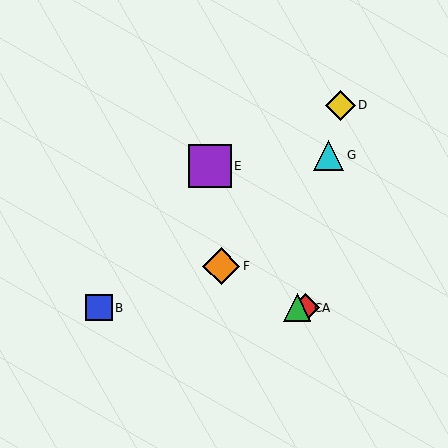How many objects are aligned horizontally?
3 objects (A, B, C) are aligned horizontally.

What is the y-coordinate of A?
Object A is at y≈308.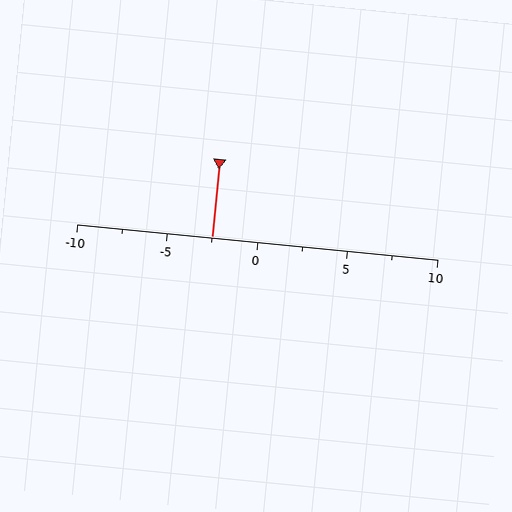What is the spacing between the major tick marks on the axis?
The major ticks are spaced 5 apart.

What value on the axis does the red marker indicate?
The marker indicates approximately -2.5.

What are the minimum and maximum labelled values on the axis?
The axis runs from -10 to 10.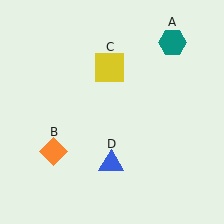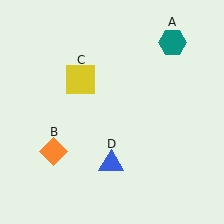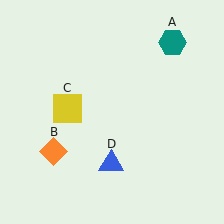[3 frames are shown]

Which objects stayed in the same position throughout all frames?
Teal hexagon (object A) and orange diamond (object B) and blue triangle (object D) remained stationary.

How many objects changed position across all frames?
1 object changed position: yellow square (object C).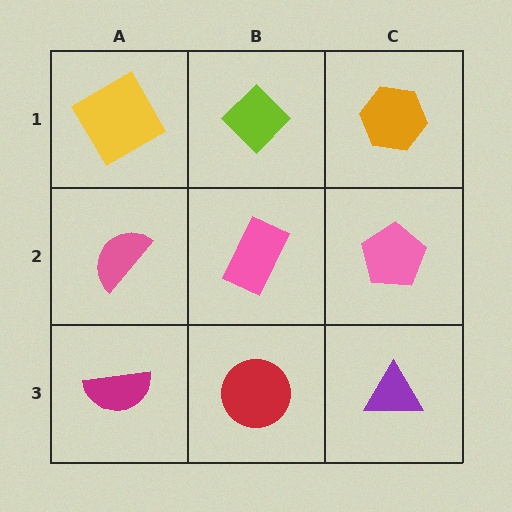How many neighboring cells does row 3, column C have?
2.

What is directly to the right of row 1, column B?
An orange hexagon.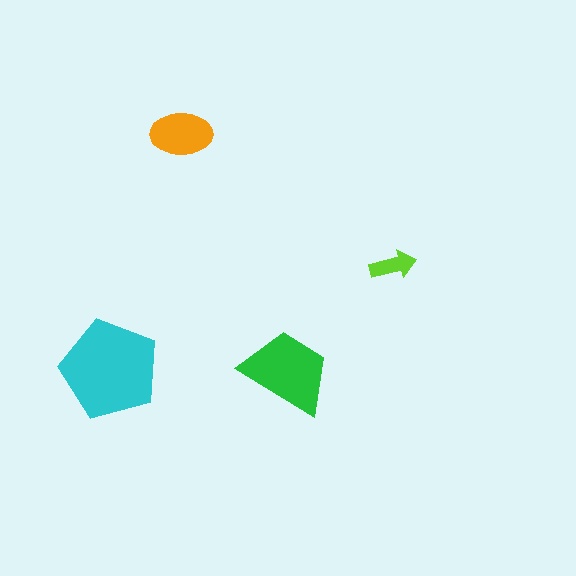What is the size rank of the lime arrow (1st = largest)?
4th.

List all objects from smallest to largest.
The lime arrow, the orange ellipse, the green trapezoid, the cyan pentagon.